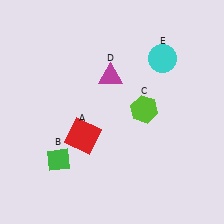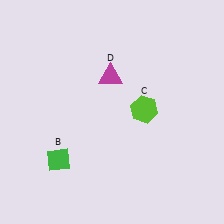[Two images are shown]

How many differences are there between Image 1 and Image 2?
There are 2 differences between the two images.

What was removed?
The red square (A), the cyan circle (E) were removed in Image 2.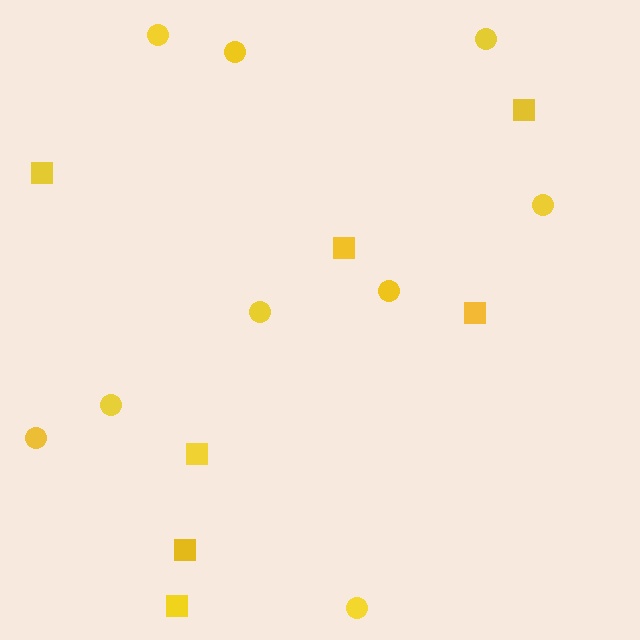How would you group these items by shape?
There are 2 groups: one group of squares (7) and one group of circles (9).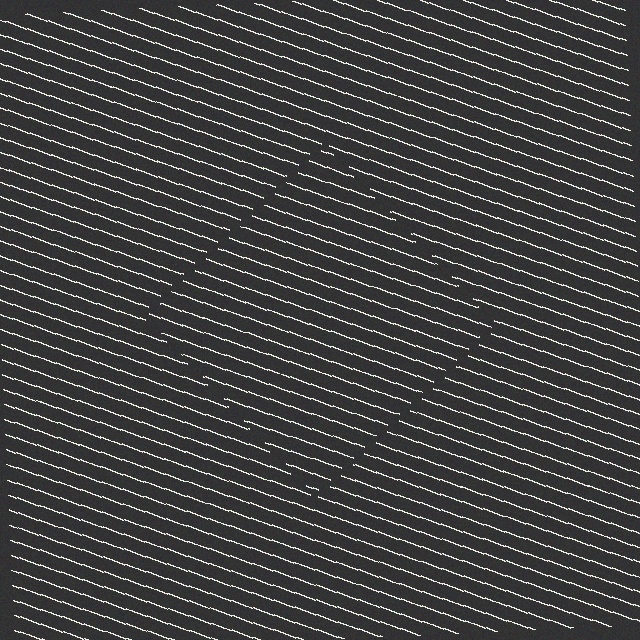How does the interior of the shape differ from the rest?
The interior of the shape contains the same grating, shifted by half a period — the contour is defined by the phase discontinuity where line-ends from the inner and outer gratings abut.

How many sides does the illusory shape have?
4 sides — the line-ends trace a square.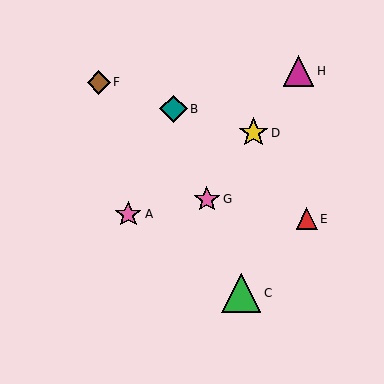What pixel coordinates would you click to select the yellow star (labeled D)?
Click at (254, 133) to select the yellow star D.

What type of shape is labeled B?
Shape B is a teal diamond.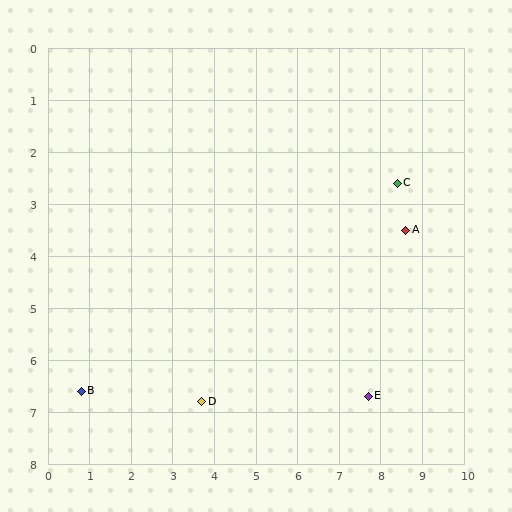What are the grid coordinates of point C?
Point C is at approximately (8.4, 2.6).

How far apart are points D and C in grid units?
Points D and C are about 6.3 grid units apart.